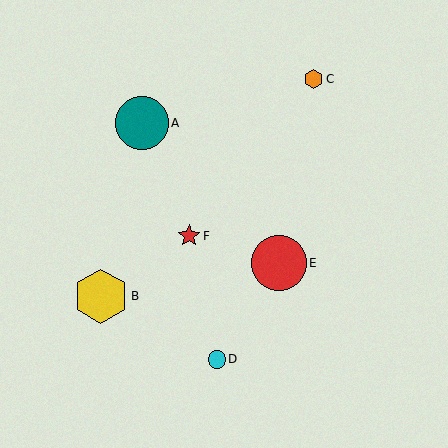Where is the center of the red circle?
The center of the red circle is at (279, 263).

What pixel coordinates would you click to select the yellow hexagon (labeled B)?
Click at (101, 296) to select the yellow hexagon B.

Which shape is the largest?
The red circle (labeled E) is the largest.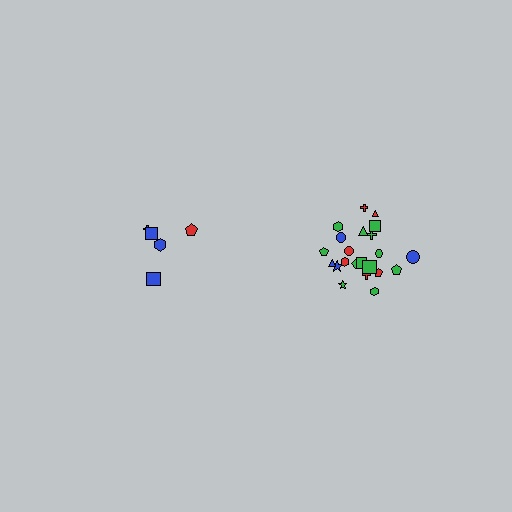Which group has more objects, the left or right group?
The right group.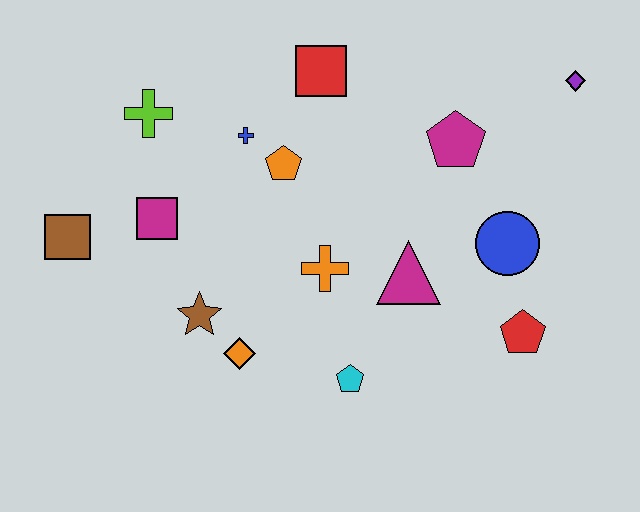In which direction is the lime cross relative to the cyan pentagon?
The lime cross is above the cyan pentagon.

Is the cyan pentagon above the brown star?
No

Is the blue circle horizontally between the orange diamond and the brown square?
No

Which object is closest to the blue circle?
The red pentagon is closest to the blue circle.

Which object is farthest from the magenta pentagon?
The brown square is farthest from the magenta pentagon.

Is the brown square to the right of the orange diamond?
No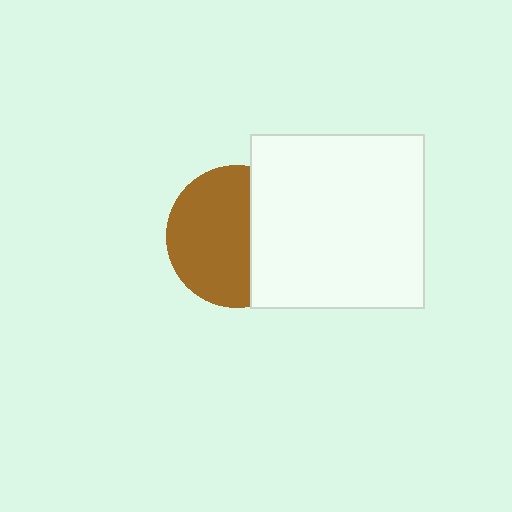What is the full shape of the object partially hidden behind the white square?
The partially hidden object is a brown circle.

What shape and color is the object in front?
The object in front is a white square.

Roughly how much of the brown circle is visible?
About half of it is visible (roughly 61%).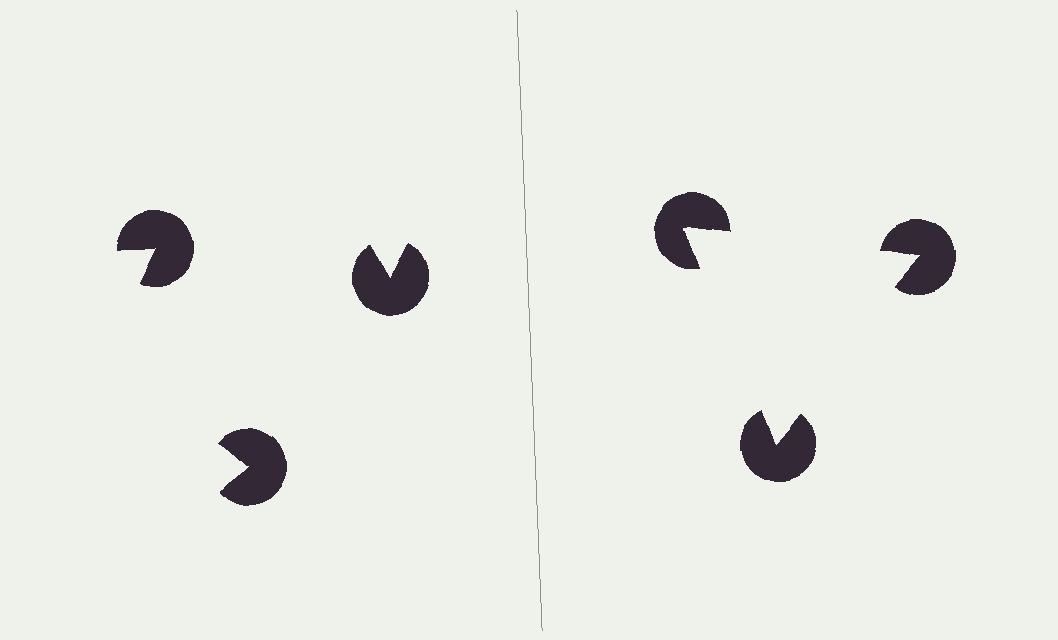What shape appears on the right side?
An illusory triangle.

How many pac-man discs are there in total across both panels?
6 — 3 on each side.